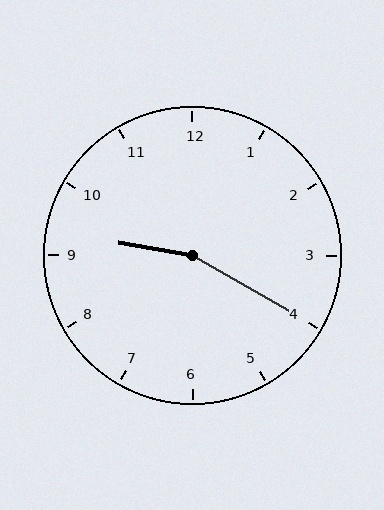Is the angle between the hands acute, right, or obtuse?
It is obtuse.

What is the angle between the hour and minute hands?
Approximately 160 degrees.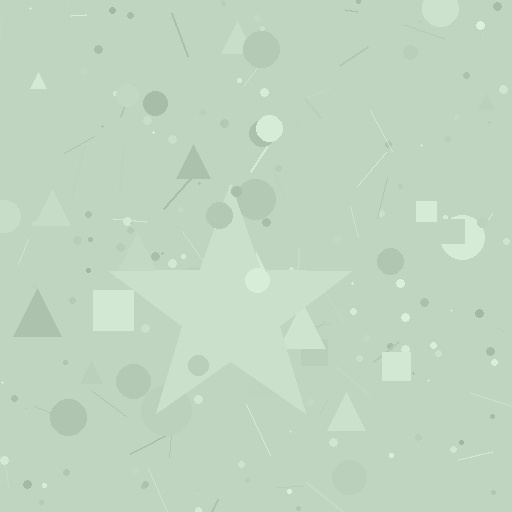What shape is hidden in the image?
A star is hidden in the image.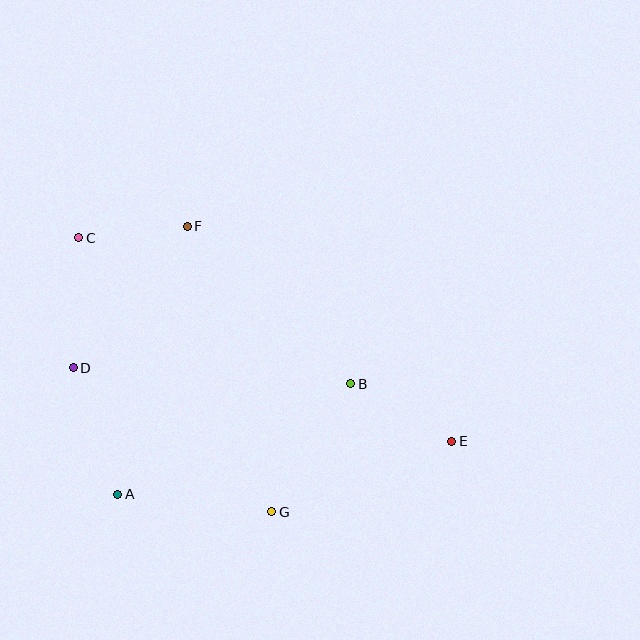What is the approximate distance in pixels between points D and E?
The distance between D and E is approximately 385 pixels.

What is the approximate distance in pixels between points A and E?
The distance between A and E is approximately 338 pixels.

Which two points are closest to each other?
Points C and F are closest to each other.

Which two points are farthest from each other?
Points C and E are farthest from each other.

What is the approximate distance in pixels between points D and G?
The distance between D and G is approximately 245 pixels.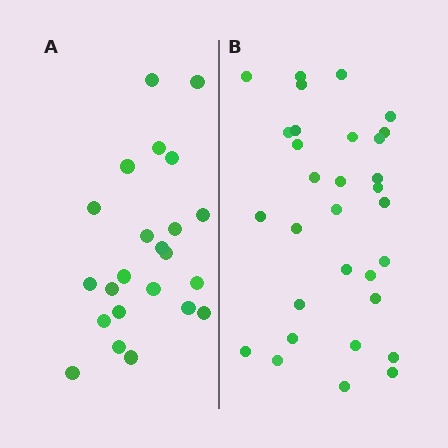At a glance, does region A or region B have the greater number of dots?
Region B (the right region) has more dots.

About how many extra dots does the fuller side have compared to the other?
Region B has roughly 8 or so more dots than region A.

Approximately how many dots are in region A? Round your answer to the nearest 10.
About 20 dots. (The exact count is 23, which rounds to 20.)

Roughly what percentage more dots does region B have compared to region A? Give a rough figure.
About 35% more.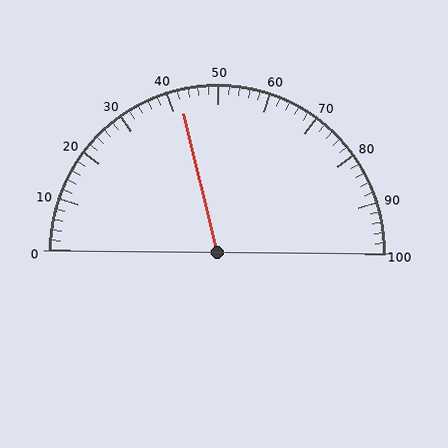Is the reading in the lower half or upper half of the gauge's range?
The reading is in the lower half of the range (0 to 100).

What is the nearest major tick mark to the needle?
The nearest major tick mark is 40.